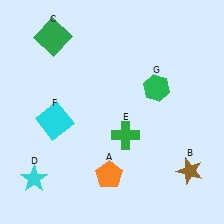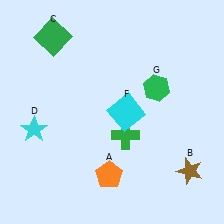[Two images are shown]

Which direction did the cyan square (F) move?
The cyan square (F) moved right.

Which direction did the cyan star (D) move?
The cyan star (D) moved up.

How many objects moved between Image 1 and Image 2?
2 objects moved between the two images.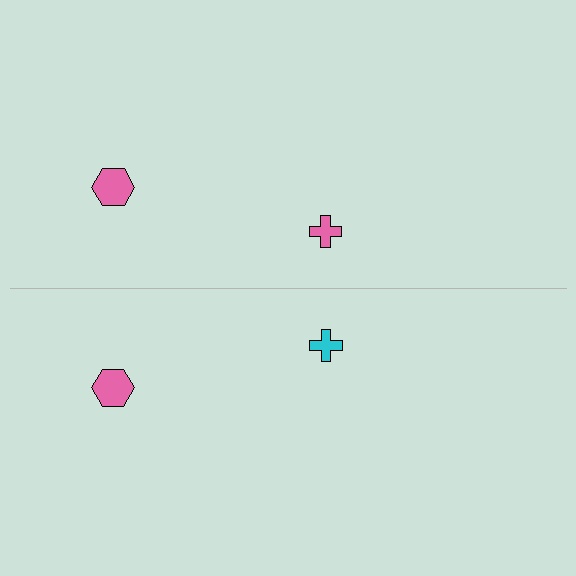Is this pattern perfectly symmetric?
No, the pattern is not perfectly symmetric. The cyan cross on the bottom side breaks the symmetry — its mirror counterpart is pink.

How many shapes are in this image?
There are 4 shapes in this image.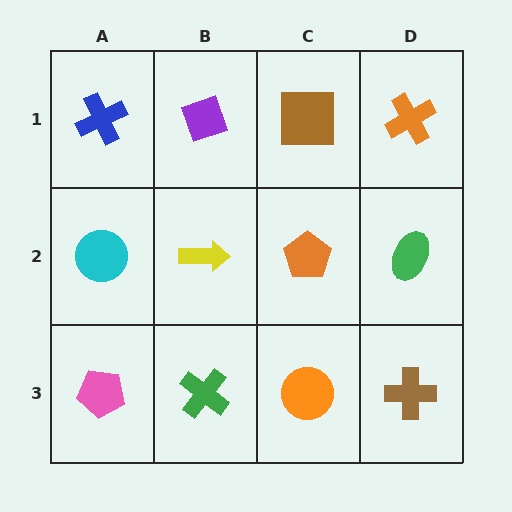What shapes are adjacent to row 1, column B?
A yellow arrow (row 2, column B), a blue cross (row 1, column A), a brown square (row 1, column C).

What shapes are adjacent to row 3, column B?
A yellow arrow (row 2, column B), a pink pentagon (row 3, column A), an orange circle (row 3, column C).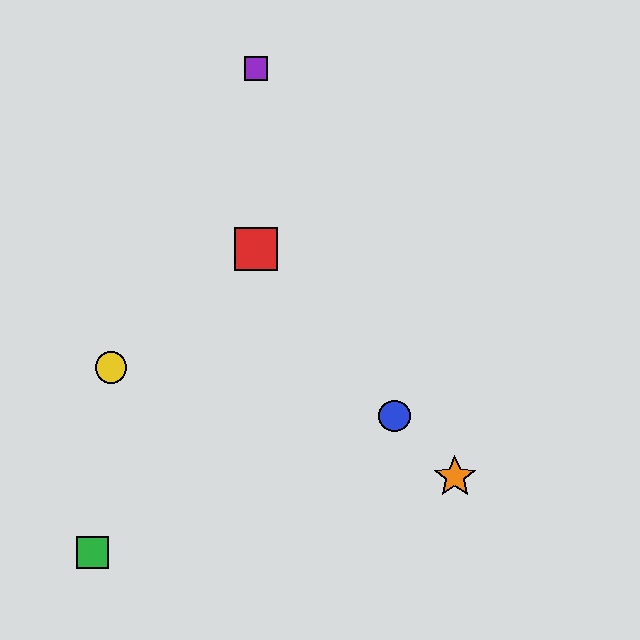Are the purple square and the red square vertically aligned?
Yes, both are at x≈256.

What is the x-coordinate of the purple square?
The purple square is at x≈256.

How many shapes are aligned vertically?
2 shapes (the red square, the purple square) are aligned vertically.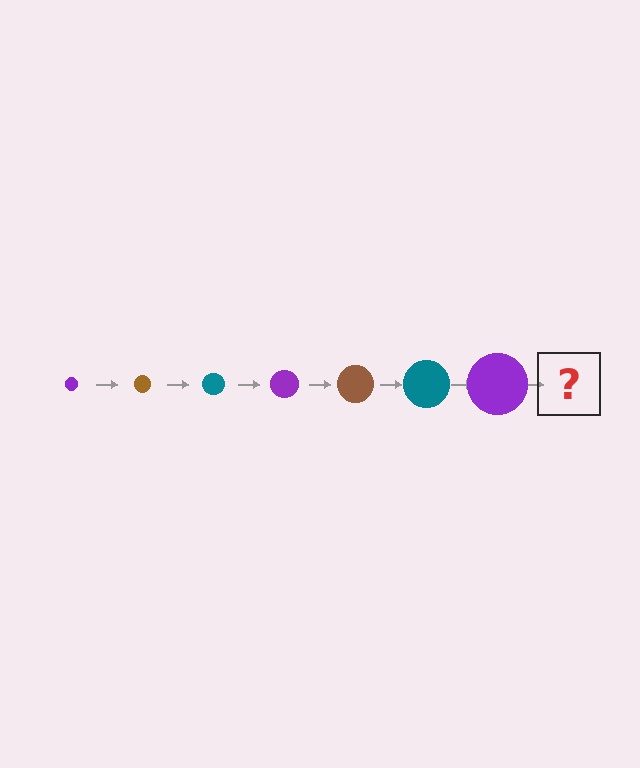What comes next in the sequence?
The next element should be a brown circle, larger than the previous one.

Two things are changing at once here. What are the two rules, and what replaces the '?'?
The two rules are that the circle grows larger each step and the color cycles through purple, brown, and teal. The '?' should be a brown circle, larger than the previous one.